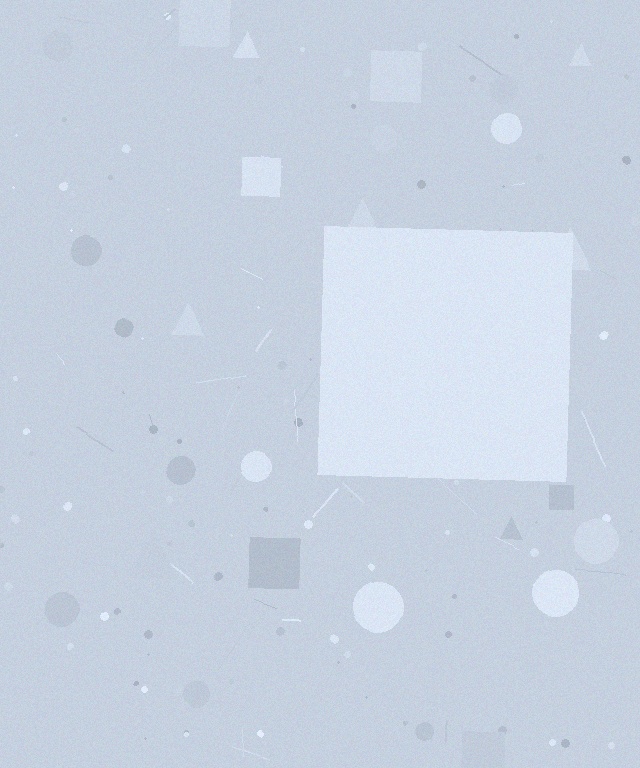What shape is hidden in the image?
A square is hidden in the image.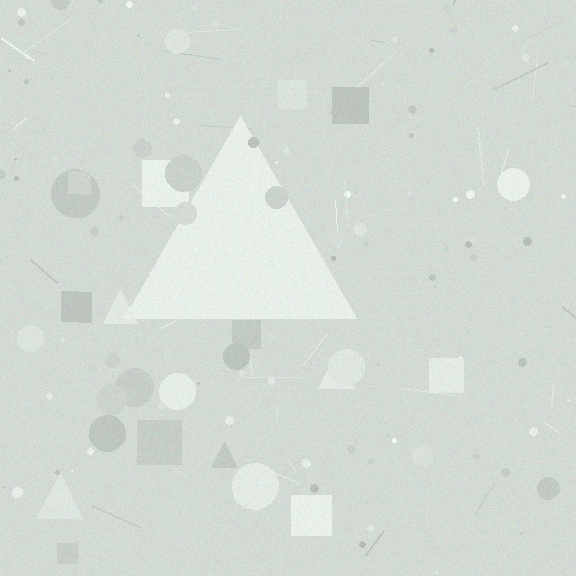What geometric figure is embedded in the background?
A triangle is embedded in the background.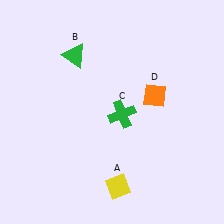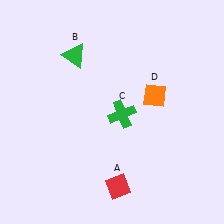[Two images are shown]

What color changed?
The diamond (A) changed from yellow in Image 1 to red in Image 2.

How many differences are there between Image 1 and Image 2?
There is 1 difference between the two images.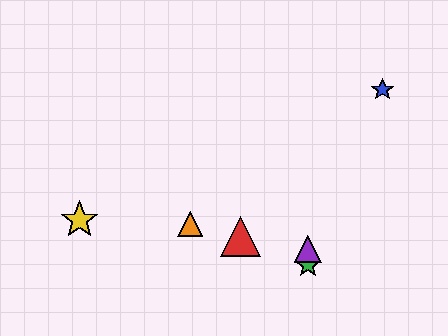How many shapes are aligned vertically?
2 shapes (the green star, the purple triangle) are aligned vertically.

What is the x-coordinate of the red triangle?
The red triangle is at x≈241.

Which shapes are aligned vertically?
The green star, the purple triangle are aligned vertically.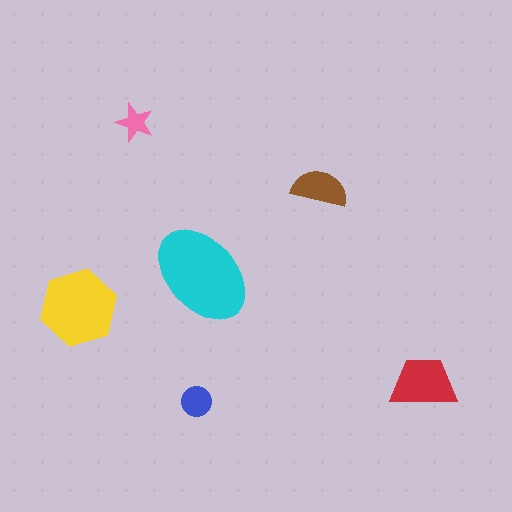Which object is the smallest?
The pink star.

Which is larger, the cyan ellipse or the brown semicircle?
The cyan ellipse.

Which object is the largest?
The cyan ellipse.